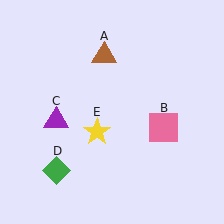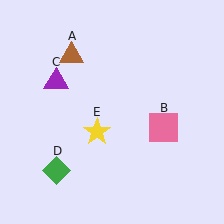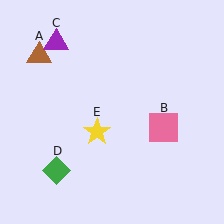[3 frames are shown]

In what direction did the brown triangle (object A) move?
The brown triangle (object A) moved left.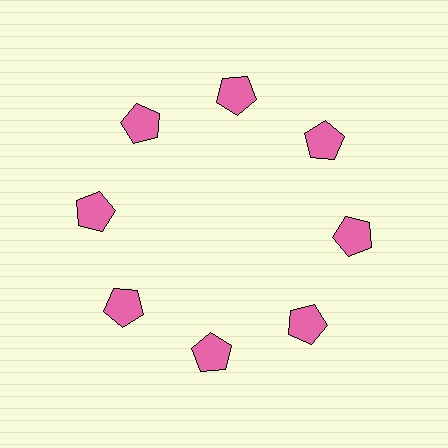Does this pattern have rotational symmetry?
Yes, this pattern has 8-fold rotational symmetry. It looks the same after rotating 45 degrees around the center.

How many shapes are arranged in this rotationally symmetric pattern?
There are 8 shapes, arranged in 8 groups of 1.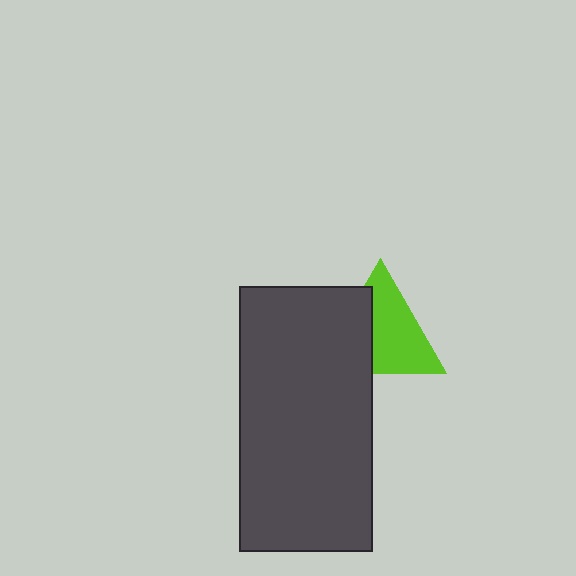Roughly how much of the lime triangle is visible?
About half of it is visible (roughly 60%).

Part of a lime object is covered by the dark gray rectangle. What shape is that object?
It is a triangle.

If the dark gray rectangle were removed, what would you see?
You would see the complete lime triangle.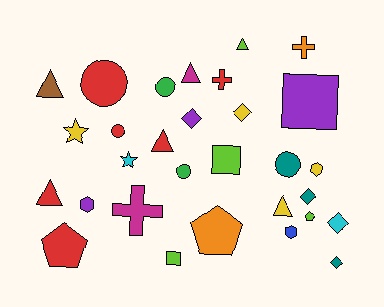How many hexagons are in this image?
There are 3 hexagons.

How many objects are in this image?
There are 30 objects.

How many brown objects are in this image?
There is 1 brown object.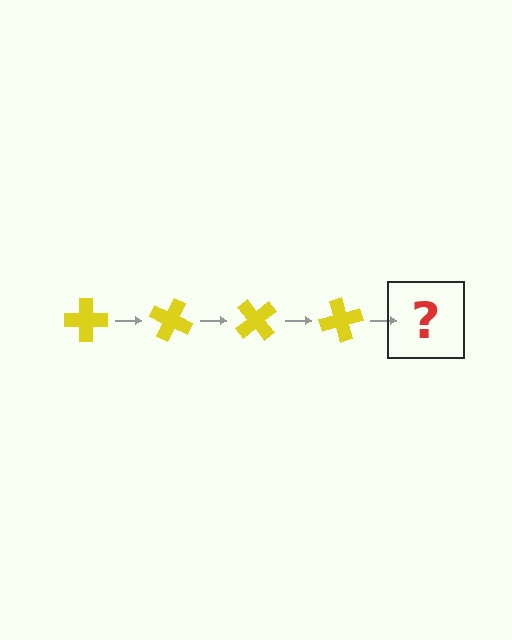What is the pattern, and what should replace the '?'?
The pattern is that the cross rotates 25 degrees each step. The '?' should be a yellow cross rotated 100 degrees.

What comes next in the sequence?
The next element should be a yellow cross rotated 100 degrees.